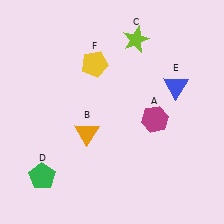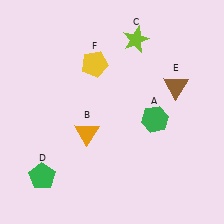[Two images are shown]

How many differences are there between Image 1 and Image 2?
There are 2 differences between the two images.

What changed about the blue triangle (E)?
In Image 1, E is blue. In Image 2, it changed to brown.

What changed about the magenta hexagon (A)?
In Image 1, A is magenta. In Image 2, it changed to green.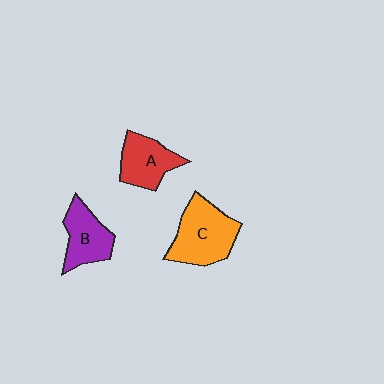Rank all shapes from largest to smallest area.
From largest to smallest: C (orange), A (red), B (purple).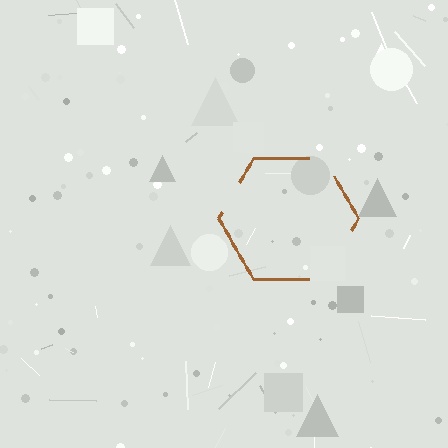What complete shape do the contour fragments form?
The contour fragments form a hexagon.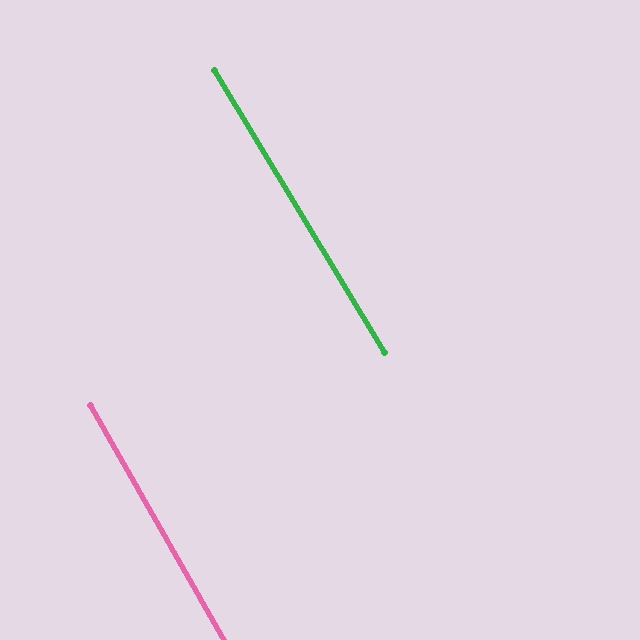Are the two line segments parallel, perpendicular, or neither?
Parallel — their directions differ by only 1.5°.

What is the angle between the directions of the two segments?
Approximately 1 degree.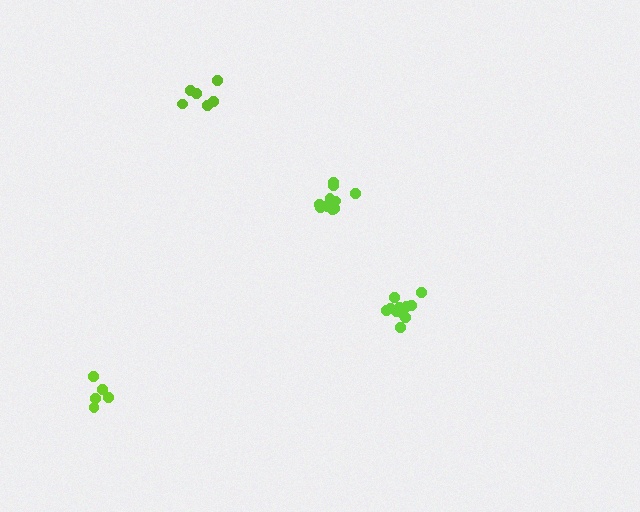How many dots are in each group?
Group 1: 5 dots, Group 2: 11 dots, Group 3: 11 dots, Group 4: 6 dots (33 total).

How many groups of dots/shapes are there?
There are 4 groups.